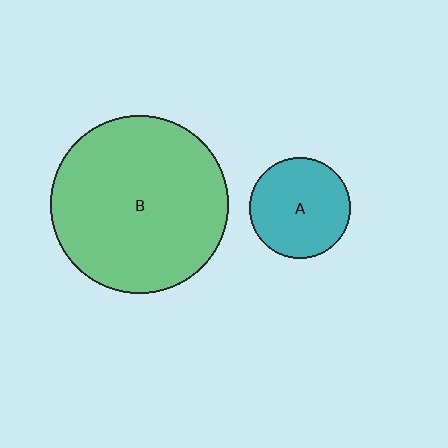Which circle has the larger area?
Circle B (green).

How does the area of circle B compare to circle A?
Approximately 3.1 times.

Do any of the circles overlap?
No, none of the circles overlap.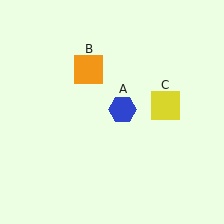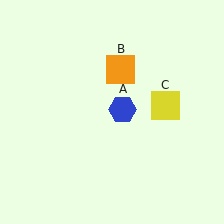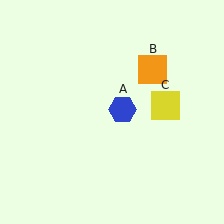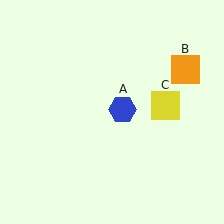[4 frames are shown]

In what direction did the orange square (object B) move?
The orange square (object B) moved right.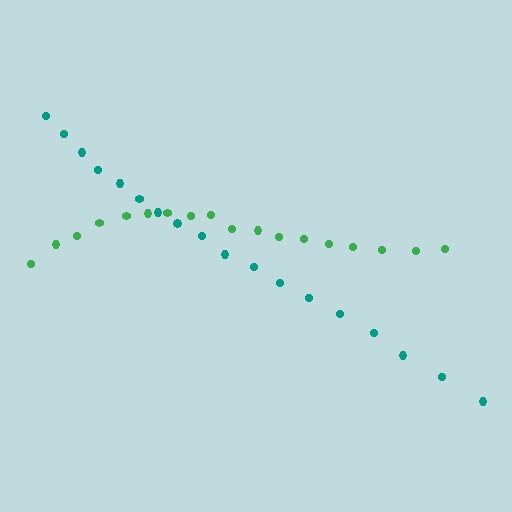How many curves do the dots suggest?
There are 2 distinct paths.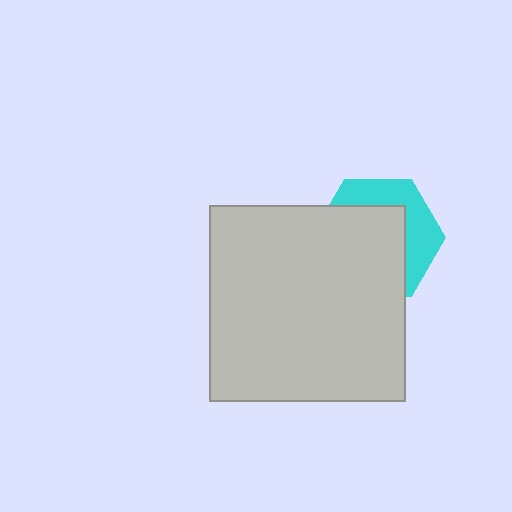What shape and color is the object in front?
The object in front is a light gray square.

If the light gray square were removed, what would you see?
You would see the complete cyan hexagon.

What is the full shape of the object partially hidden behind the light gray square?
The partially hidden object is a cyan hexagon.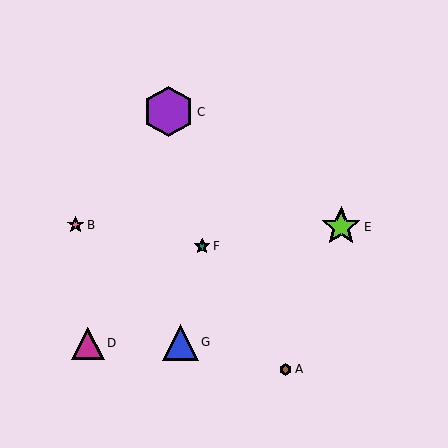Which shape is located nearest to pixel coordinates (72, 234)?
The pink star (labeled B) at (76, 225) is nearest to that location.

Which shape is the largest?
The purple hexagon (labeled C) is the largest.